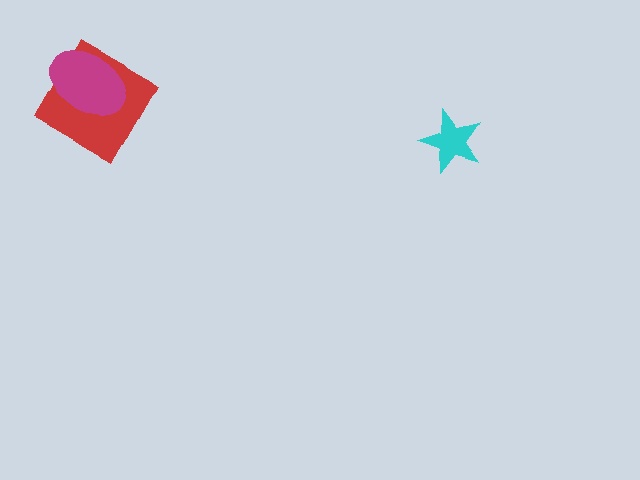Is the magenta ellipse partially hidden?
No, no other shape covers it.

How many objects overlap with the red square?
1 object overlaps with the red square.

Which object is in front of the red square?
The magenta ellipse is in front of the red square.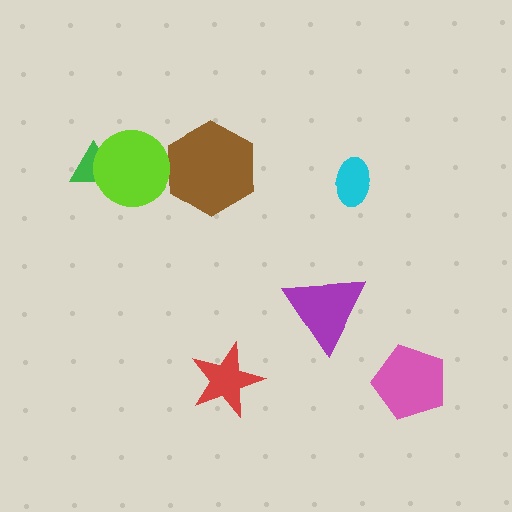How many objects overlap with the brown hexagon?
0 objects overlap with the brown hexagon.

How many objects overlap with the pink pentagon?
0 objects overlap with the pink pentagon.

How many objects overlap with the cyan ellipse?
0 objects overlap with the cyan ellipse.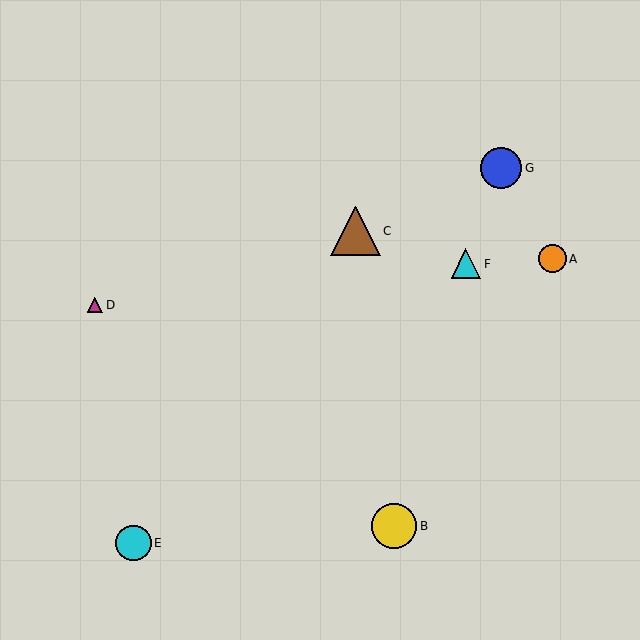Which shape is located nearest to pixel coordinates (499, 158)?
The blue circle (labeled G) at (501, 168) is nearest to that location.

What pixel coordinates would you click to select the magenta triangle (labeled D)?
Click at (95, 305) to select the magenta triangle D.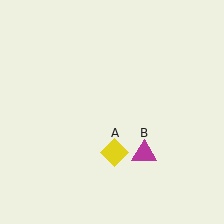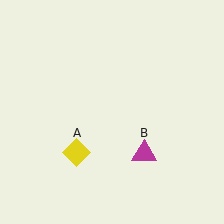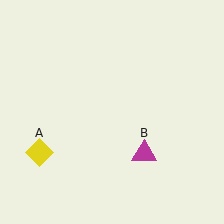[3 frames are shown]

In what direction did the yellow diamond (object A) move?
The yellow diamond (object A) moved left.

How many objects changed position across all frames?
1 object changed position: yellow diamond (object A).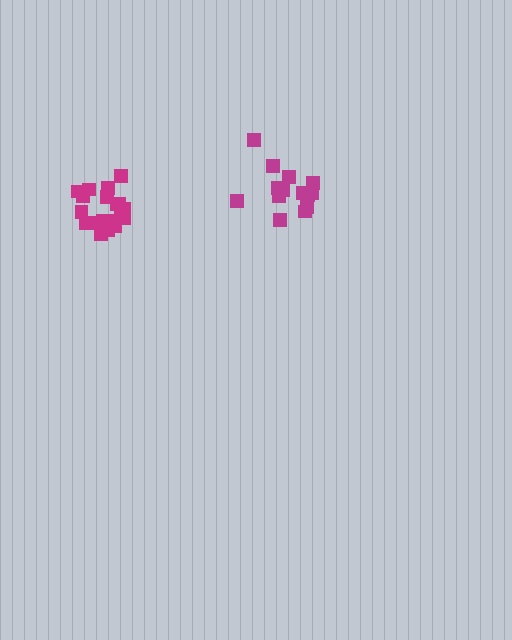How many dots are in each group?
Group 1: 19 dots, Group 2: 15 dots (34 total).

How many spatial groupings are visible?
There are 2 spatial groupings.